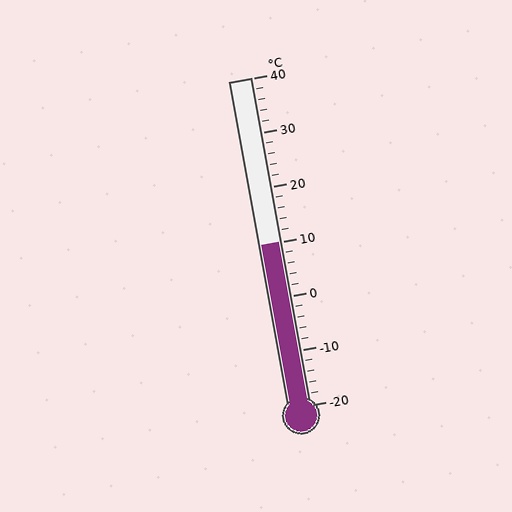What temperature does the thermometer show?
The thermometer shows approximately 10°C.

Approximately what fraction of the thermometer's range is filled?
The thermometer is filled to approximately 50% of its range.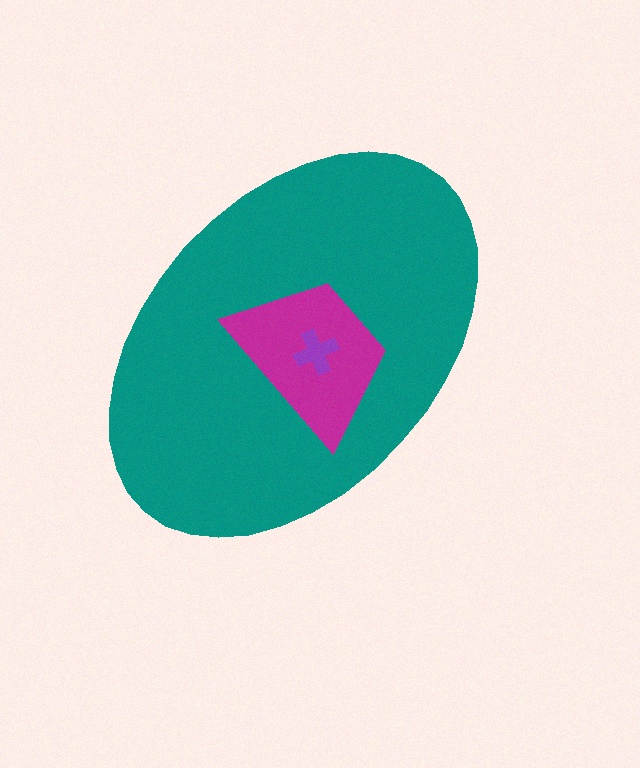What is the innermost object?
The purple cross.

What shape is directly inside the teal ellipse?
The magenta trapezoid.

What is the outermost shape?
The teal ellipse.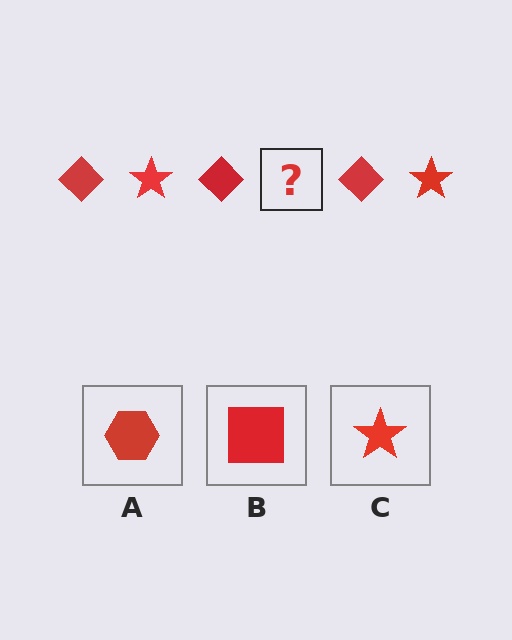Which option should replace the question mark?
Option C.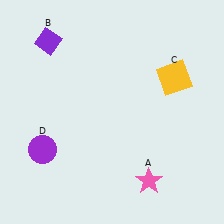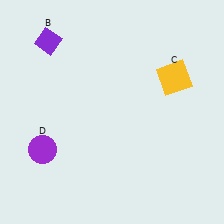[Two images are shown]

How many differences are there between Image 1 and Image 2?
There is 1 difference between the two images.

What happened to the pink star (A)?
The pink star (A) was removed in Image 2. It was in the bottom-right area of Image 1.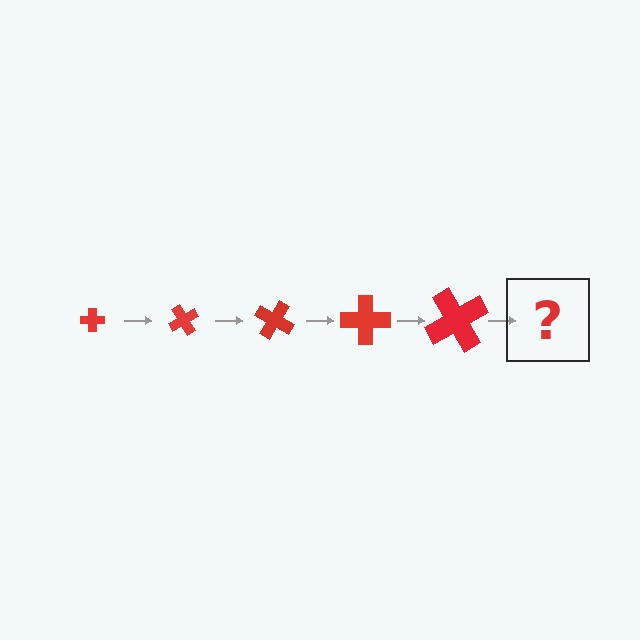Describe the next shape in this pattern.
It should be a cross, larger than the previous one and rotated 300 degrees from the start.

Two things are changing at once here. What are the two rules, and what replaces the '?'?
The two rules are that the cross grows larger each step and it rotates 60 degrees each step. The '?' should be a cross, larger than the previous one and rotated 300 degrees from the start.